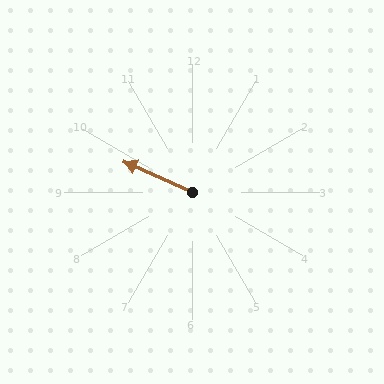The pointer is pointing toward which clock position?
Roughly 10 o'clock.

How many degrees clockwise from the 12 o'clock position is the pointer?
Approximately 294 degrees.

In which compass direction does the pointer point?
Northwest.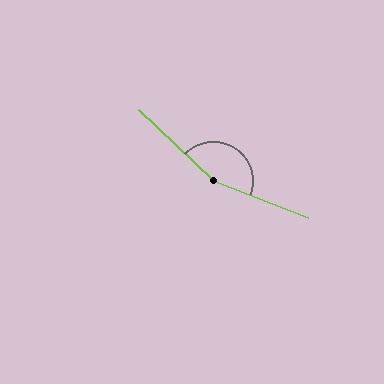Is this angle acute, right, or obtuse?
It is obtuse.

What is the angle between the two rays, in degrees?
Approximately 157 degrees.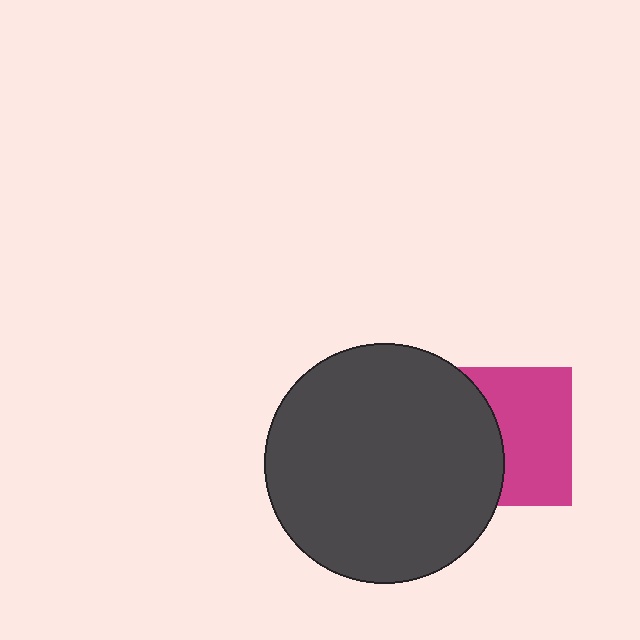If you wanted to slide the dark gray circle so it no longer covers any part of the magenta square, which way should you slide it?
Slide it left — that is the most direct way to separate the two shapes.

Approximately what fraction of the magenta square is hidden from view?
Roughly 44% of the magenta square is hidden behind the dark gray circle.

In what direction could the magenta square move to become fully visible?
The magenta square could move right. That would shift it out from behind the dark gray circle entirely.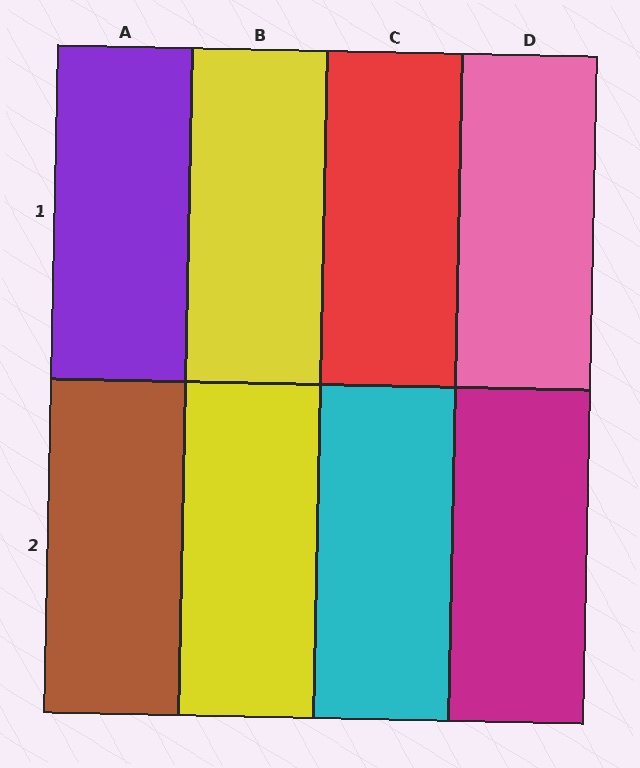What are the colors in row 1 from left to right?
Purple, yellow, red, pink.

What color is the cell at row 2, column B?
Yellow.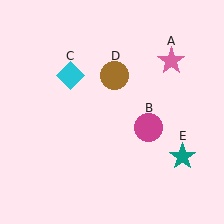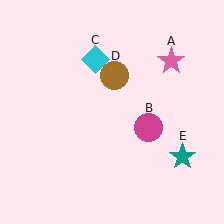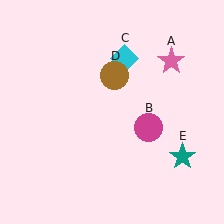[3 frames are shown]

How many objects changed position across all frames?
1 object changed position: cyan diamond (object C).